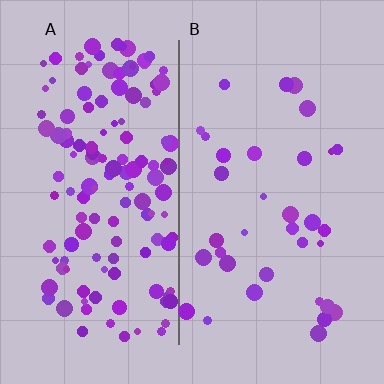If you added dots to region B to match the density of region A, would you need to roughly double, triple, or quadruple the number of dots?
Approximately quadruple.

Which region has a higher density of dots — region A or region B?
A (the left).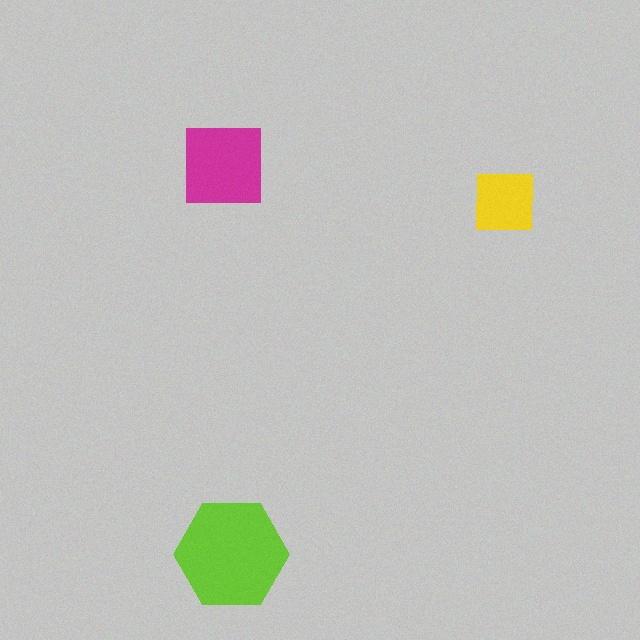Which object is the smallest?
The yellow square.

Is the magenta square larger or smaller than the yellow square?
Larger.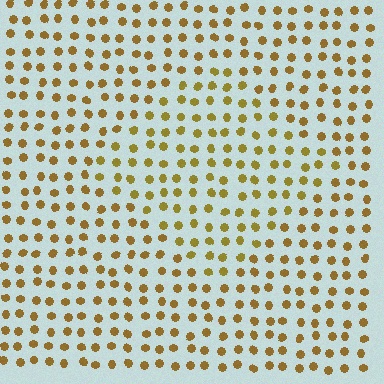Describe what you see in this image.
The image is filled with small brown elements in a uniform arrangement. A diamond-shaped region is visible where the elements are tinted to a slightly different hue, forming a subtle color boundary.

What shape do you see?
I see a diamond.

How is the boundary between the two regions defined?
The boundary is defined purely by a slight shift in hue (about 14 degrees). Spacing, size, and orientation are identical on both sides.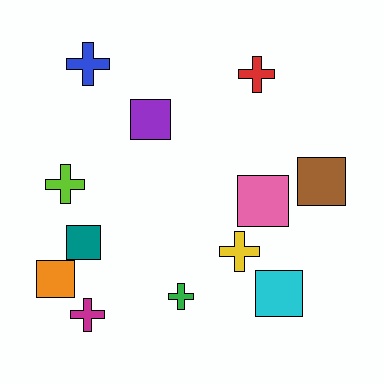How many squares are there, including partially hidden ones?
There are 6 squares.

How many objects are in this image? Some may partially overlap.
There are 12 objects.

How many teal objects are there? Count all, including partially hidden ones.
There is 1 teal object.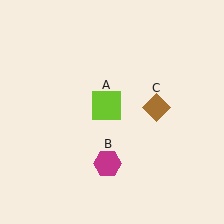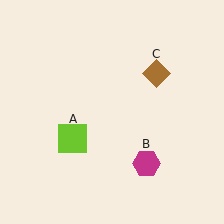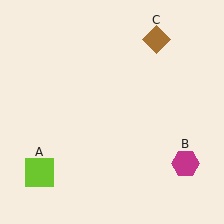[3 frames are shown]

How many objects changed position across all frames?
3 objects changed position: lime square (object A), magenta hexagon (object B), brown diamond (object C).